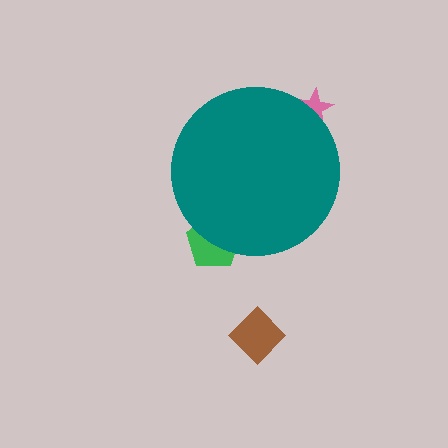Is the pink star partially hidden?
Yes, the pink star is partially hidden behind the teal circle.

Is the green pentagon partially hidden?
Yes, the green pentagon is partially hidden behind the teal circle.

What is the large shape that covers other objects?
A teal circle.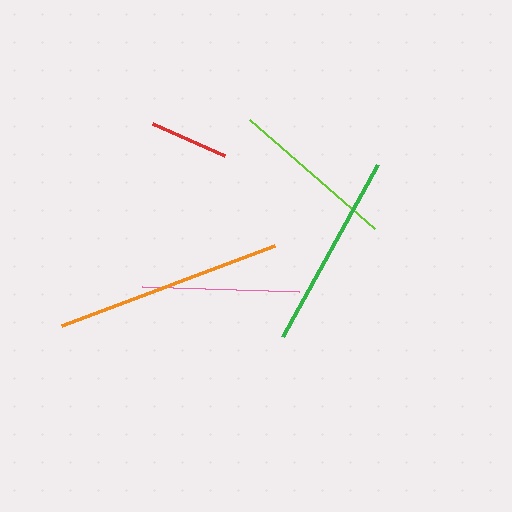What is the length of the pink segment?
The pink segment is approximately 157 pixels long.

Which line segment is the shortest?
The red line is the shortest at approximately 79 pixels.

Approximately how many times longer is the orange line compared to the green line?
The orange line is approximately 1.2 times the length of the green line.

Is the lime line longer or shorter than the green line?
The green line is longer than the lime line.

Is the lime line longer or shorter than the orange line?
The orange line is longer than the lime line.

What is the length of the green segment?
The green segment is approximately 196 pixels long.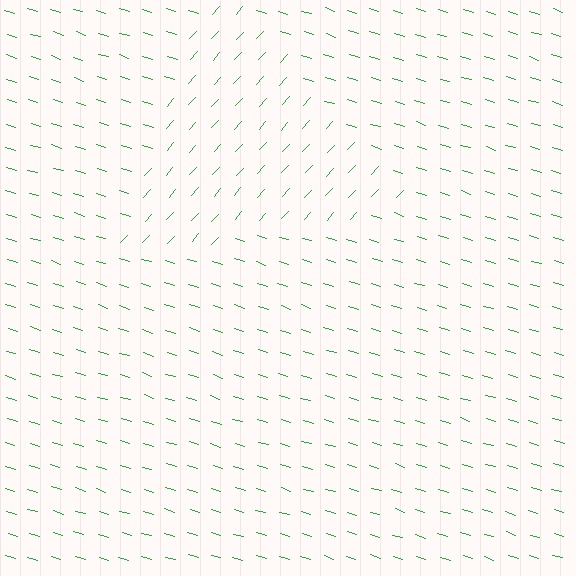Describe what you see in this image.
The image is filled with small green line segments. A triangle region in the image has lines oriented differently from the surrounding lines, creating a visible texture boundary.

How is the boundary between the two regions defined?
The boundary is defined purely by a change in line orientation (approximately 65 degrees difference). All lines are the same color and thickness.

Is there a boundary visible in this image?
Yes, there is a texture boundary formed by a change in line orientation.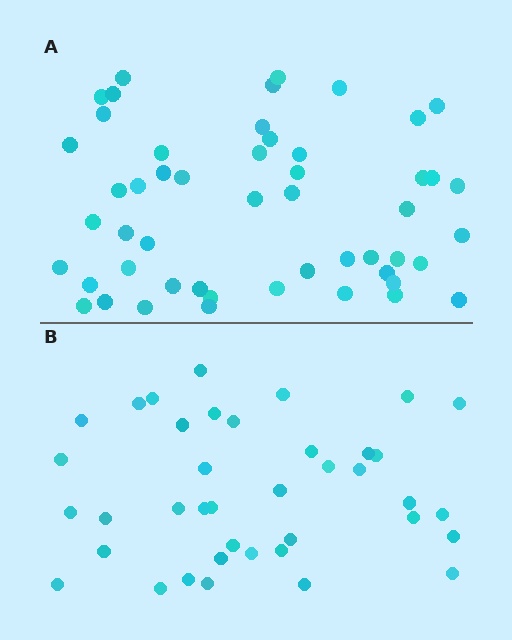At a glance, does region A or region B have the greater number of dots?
Region A (the top region) has more dots.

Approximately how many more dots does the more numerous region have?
Region A has roughly 12 or so more dots than region B.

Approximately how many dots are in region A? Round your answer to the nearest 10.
About 50 dots. (The exact count is 51, which rounds to 50.)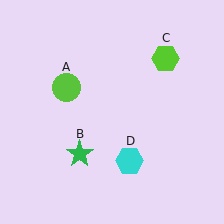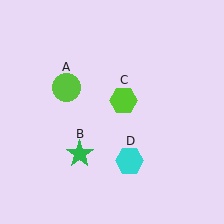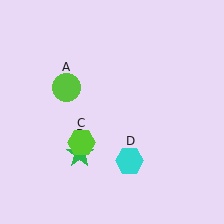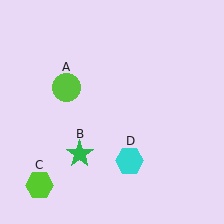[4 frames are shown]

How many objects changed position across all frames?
1 object changed position: lime hexagon (object C).